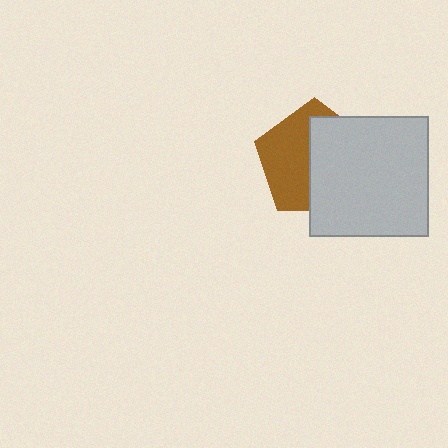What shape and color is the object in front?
The object in front is a light gray rectangle.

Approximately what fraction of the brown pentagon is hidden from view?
Roughly 52% of the brown pentagon is hidden behind the light gray rectangle.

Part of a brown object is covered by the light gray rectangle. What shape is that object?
It is a pentagon.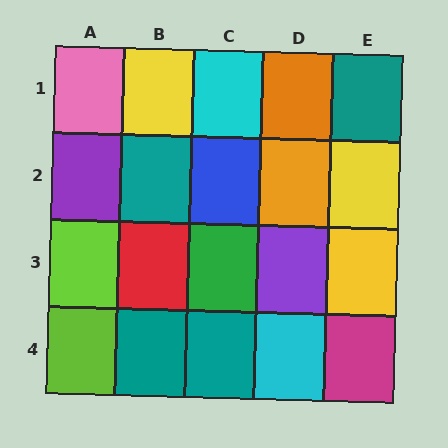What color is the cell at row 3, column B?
Red.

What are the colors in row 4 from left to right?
Lime, teal, teal, cyan, magenta.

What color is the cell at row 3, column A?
Lime.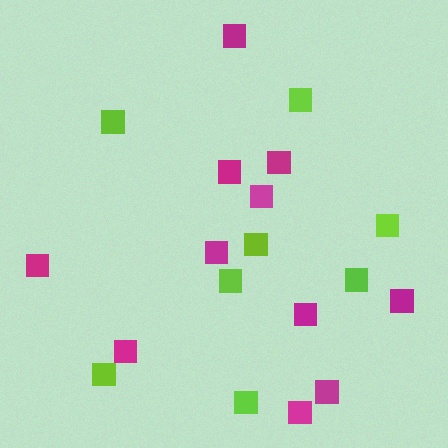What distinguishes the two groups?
There are 2 groups: one group of magenta squares (11) and one group of lime squares (8).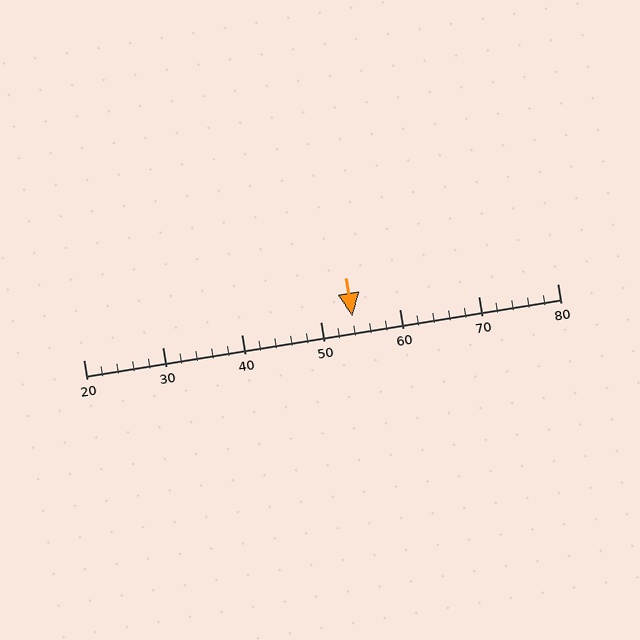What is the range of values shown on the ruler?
The ruler shows values from 20 to 80.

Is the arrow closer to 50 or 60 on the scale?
The arrow is closer to 50.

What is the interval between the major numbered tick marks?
The major tick marks are spaced 10 units apart.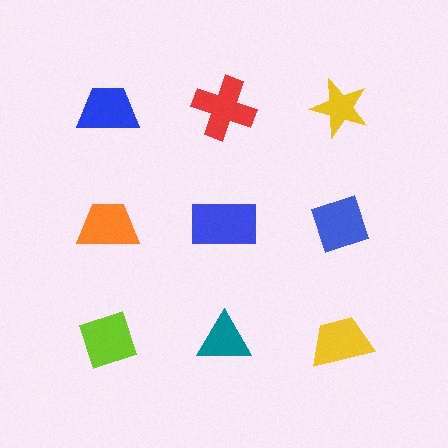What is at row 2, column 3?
A blue diamond.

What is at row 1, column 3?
A yellow star.